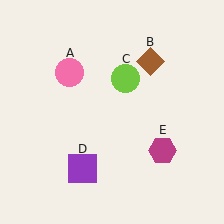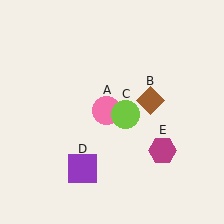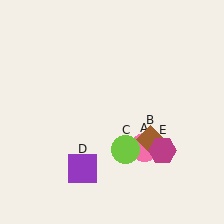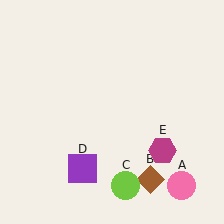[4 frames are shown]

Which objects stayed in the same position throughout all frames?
Purple square (object D) and magenta hexagon (object E) remained stationary.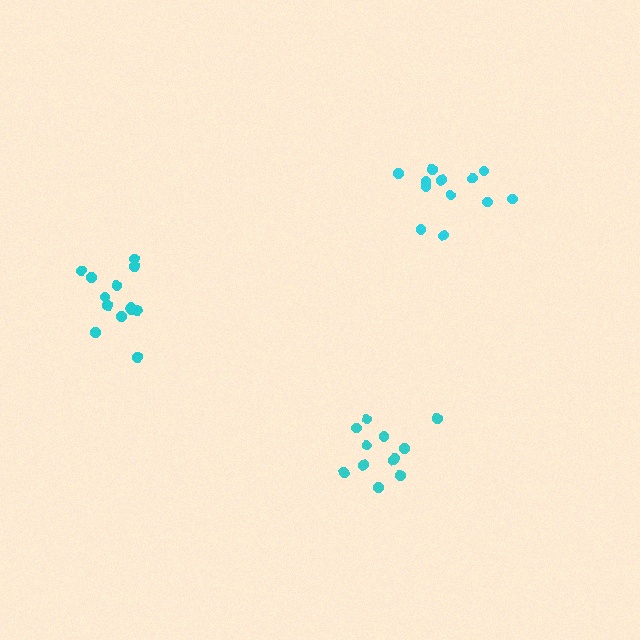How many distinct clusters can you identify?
There are 3 distinct clusters.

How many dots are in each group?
Group 1: 12 dots, Group 2: 12 dots, Group 3: 13 dots (37 total).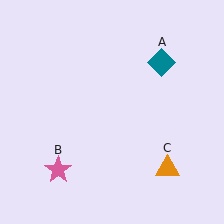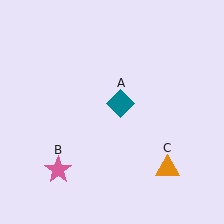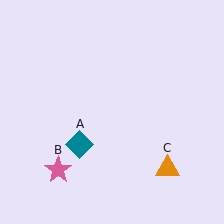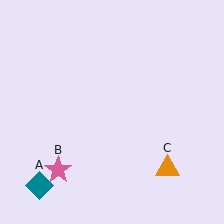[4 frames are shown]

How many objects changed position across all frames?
1 object changed position: teal diamond (object A).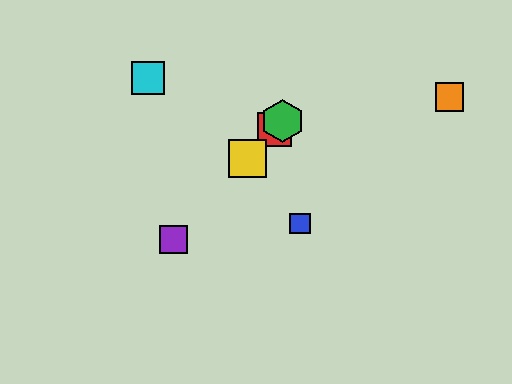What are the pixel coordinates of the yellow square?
The yellow square is at (248, 159).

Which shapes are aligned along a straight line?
The red square, the green hexagon, the yellow square, the purple square are aligned along a straight line.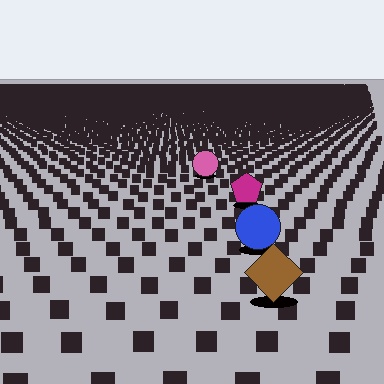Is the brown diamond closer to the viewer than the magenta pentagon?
Yes. The brown diamond is closer — you can tell from the texture gradient: the ground texture is coarser near it.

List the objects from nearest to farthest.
From nearest to farthest: the brown diamond, the blue circle, the magenta pentagon, the pink circle.